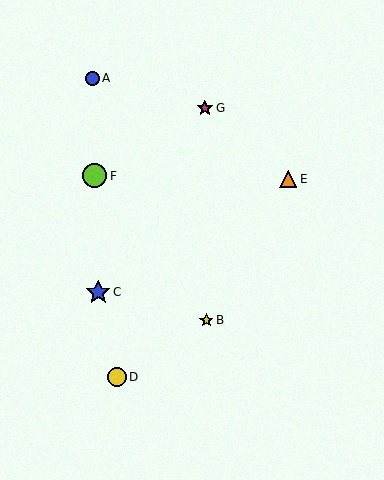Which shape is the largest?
The blue star (labeled C) is the largest.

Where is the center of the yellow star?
The center of the yellow star is at (206, 320).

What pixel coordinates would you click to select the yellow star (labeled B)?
Click at (206, 320) to select the yellow star B.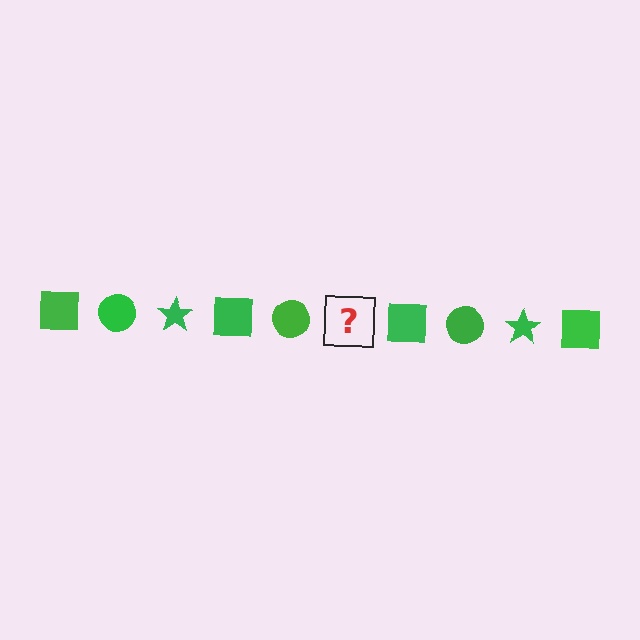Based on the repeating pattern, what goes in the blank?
The blank should be a green star.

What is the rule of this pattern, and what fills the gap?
The rule is that the pattern cycles through square, circle, star shapes in green. The gap should be filled with a green star.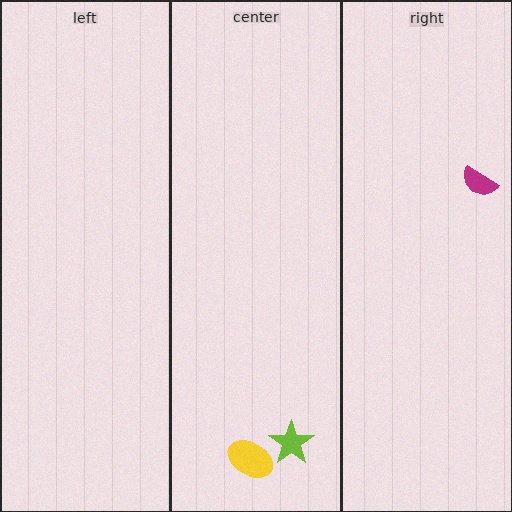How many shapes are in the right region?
1.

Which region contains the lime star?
The center region.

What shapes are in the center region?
The lime star, the yellow ellipse.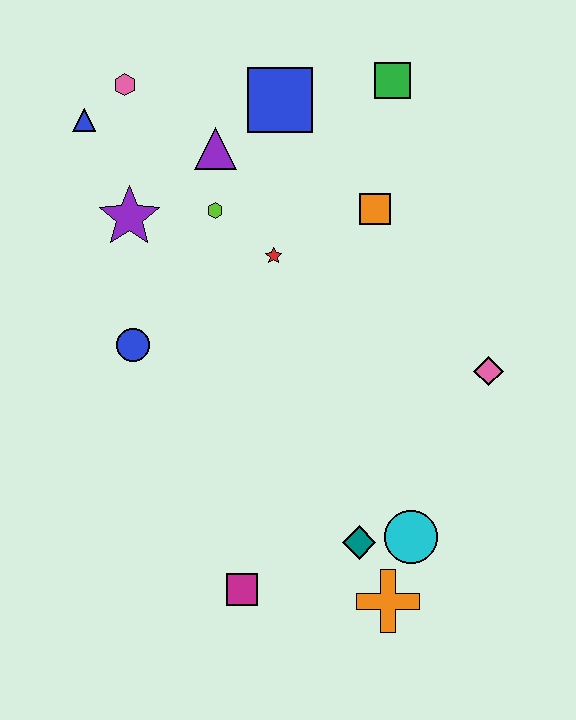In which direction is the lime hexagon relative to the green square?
The lime hexagon is to the left of the green square.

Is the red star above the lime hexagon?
No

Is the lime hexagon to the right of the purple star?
Yes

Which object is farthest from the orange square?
The magenta square is farthest from the orange square.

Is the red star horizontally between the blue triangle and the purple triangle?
No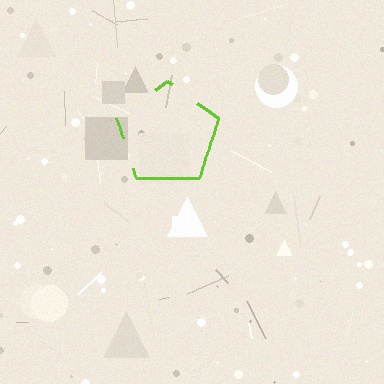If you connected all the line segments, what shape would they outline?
They would outline a pentagon.